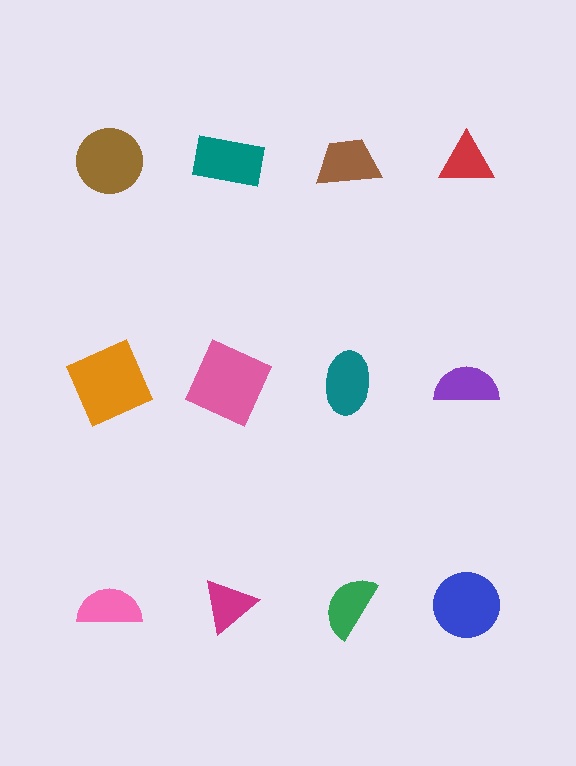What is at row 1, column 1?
A brown circle.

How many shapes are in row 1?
4 shapes.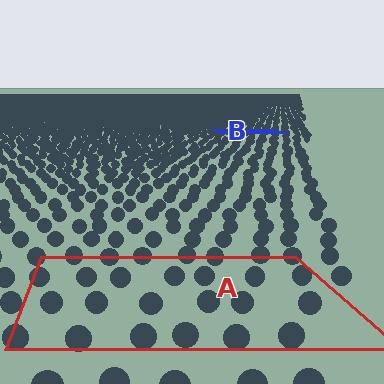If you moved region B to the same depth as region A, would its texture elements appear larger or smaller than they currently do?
They would appear larger. At a closer depth, the same texture elements are projected at a bigger on-screen size.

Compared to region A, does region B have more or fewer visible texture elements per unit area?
Region B has more texture elements per unit area — they are packed more densely because it is farther away.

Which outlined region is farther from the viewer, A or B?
Region B is farther from the viewer — the texture elements inside it appear smaller and more densely packed.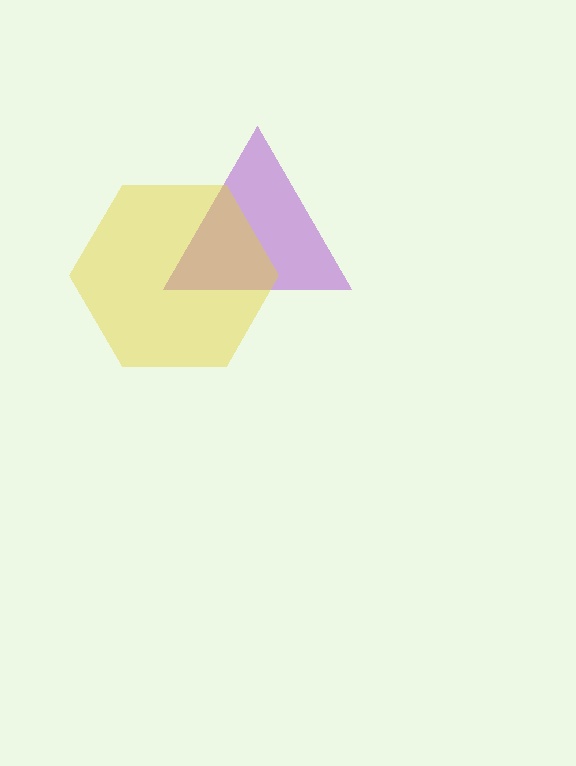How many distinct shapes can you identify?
There are 2 distinct shapes: a purple triangle, a yellow hexagon.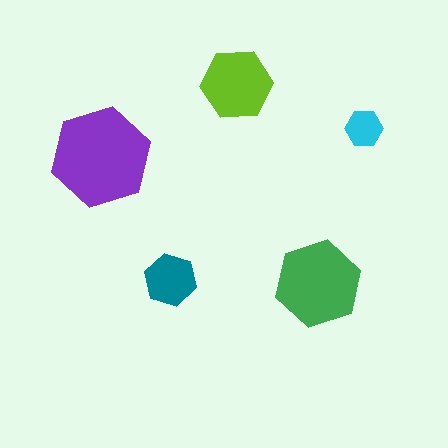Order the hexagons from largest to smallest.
the purple one, the green one, the lime one, the teal one, the cyan one.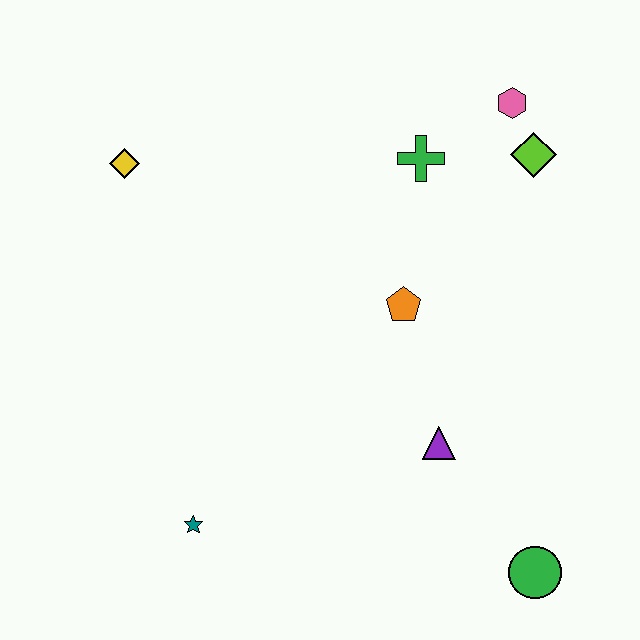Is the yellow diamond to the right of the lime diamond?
No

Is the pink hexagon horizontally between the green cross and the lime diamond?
Yes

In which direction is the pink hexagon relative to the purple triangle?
The pink hexagon is above the purple triangle.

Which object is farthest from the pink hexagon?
The teal star is farthest from the pink hexagon.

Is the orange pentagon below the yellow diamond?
Yes